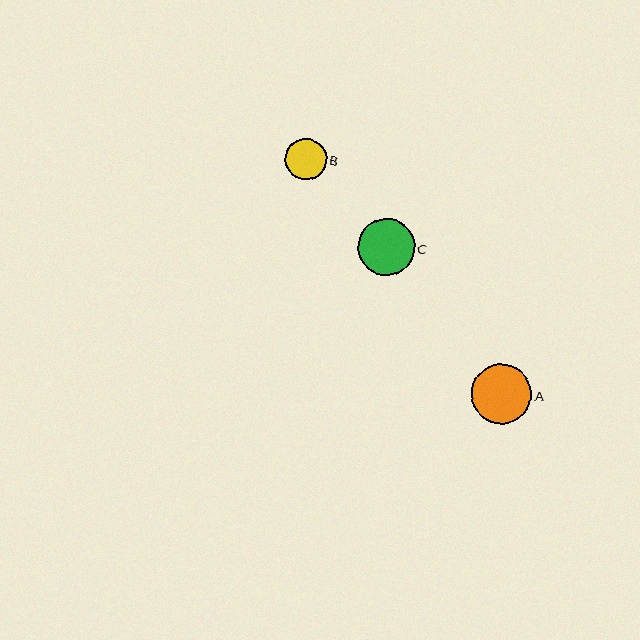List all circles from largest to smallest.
From largest to smallest: A, C, B.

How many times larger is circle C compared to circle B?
Circle C is approximately 1.4 times the size of circle B.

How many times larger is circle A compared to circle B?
Circle A is approximately 1.4 times the size of circle B.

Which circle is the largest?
Circle A is the largest with a size of approximately 60 pixels.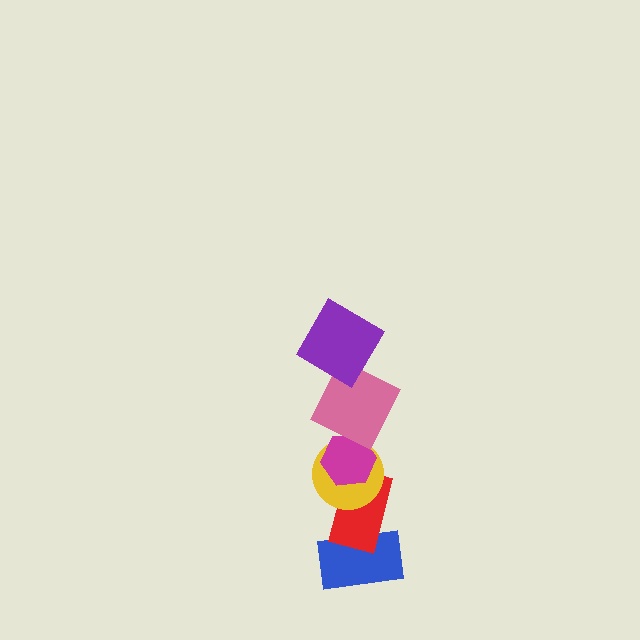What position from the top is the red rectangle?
The red rectangle is 5th from the top.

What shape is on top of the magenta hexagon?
The pink square is on top of the magenta hexagon.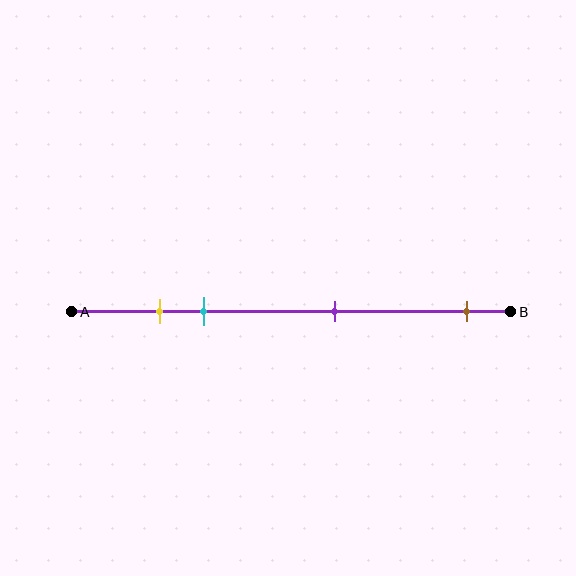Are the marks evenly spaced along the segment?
No, the marks are not evenly spaced.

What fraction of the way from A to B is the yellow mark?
The yellow mark is approximately 20% (0.2) of the way from A to B.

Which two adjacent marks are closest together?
The yellow and cyan marks are the closest adjacent pair.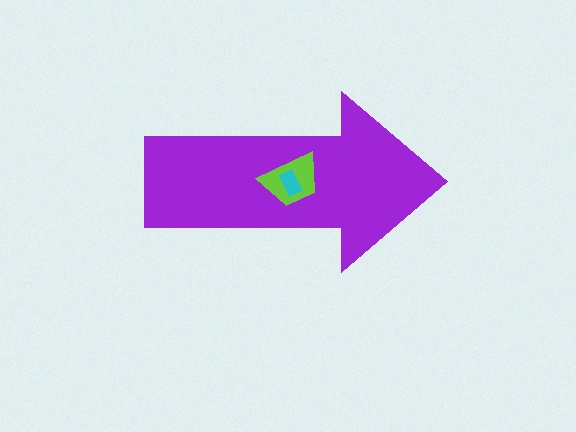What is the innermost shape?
The cyan rectangle.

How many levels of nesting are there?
3.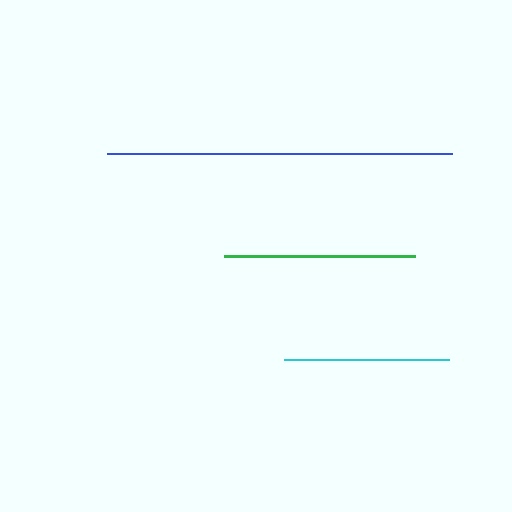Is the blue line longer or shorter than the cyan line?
The blue line is longer than the cyan line.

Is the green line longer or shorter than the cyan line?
The green line is longer than the cyan line.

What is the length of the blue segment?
The blue segment is approximately 345 pixels long.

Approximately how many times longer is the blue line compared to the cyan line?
The blue line is approximately 2.1 times the length of the cyan line.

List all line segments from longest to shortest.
From longest to shortest: blue, green, cyan.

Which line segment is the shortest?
The cyan line is the shortest at approximately 165 pixels.